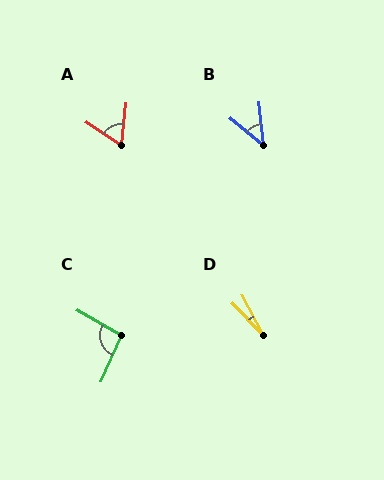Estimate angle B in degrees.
Approximately 45 degrees.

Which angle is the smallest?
D, at approximately 17 degrees.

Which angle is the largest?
C, at approximately 96 degrees.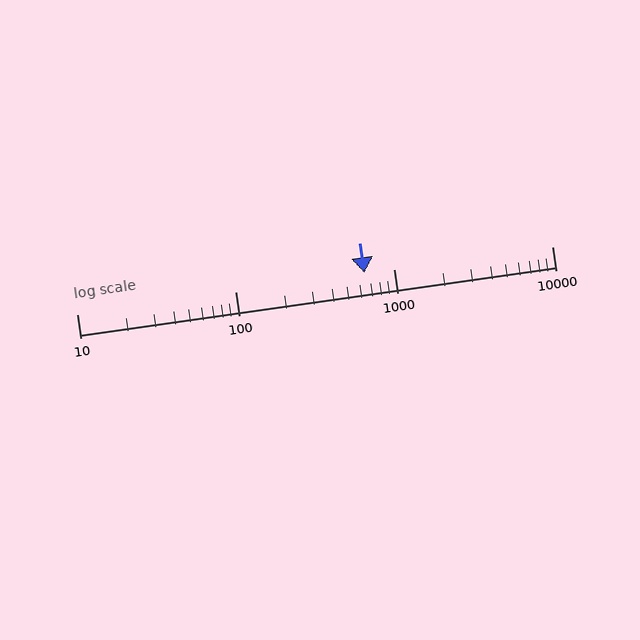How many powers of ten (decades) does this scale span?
The scale spans 3 decades, from 10 to 10000.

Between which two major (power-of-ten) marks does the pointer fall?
The pointer is between 100 and 1000.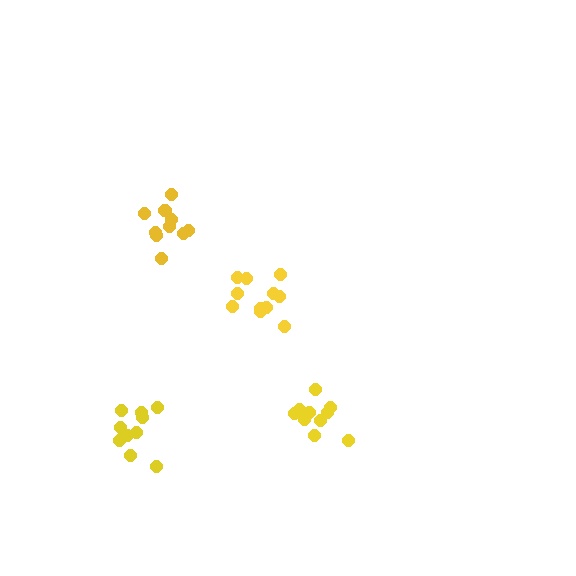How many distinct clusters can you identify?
There are 4 distinct clusters.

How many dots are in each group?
Group 1: 11 dots, Group 2: 10 dots, Group 3: 10 dots, Group 4: 10 dots (41 total).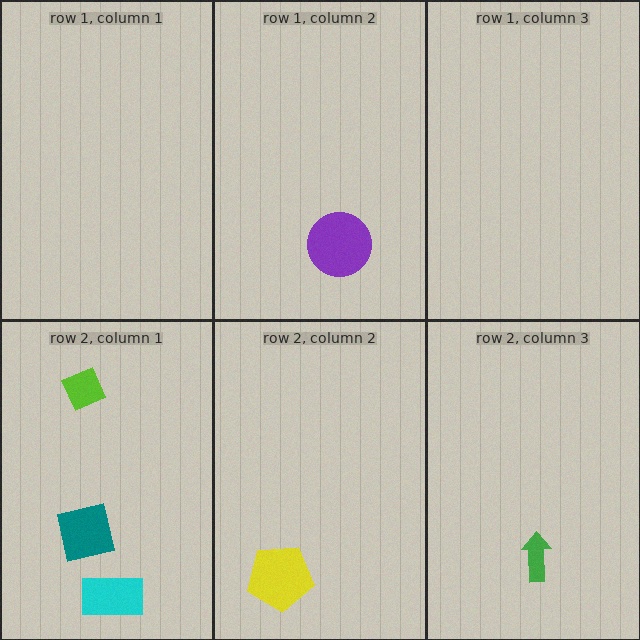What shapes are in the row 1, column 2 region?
The purple circle.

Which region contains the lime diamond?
The row 2, column 1 region.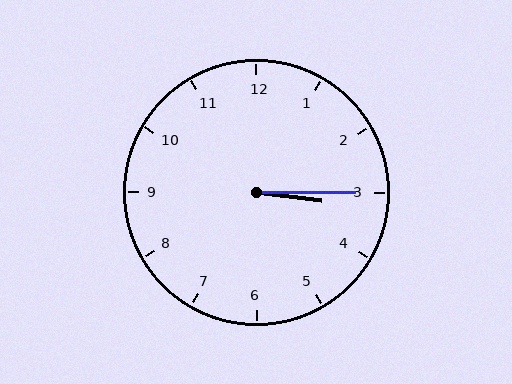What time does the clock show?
3:15.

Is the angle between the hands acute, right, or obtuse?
It is acute.